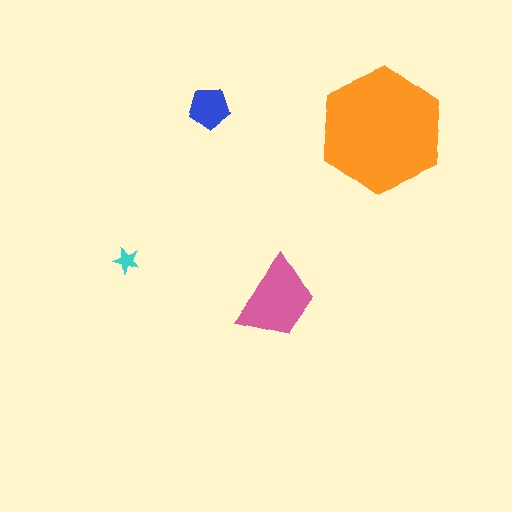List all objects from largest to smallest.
The orange hexagon, the pink trapezoid, the blue pentagon, the cyan star.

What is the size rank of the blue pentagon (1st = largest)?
3rd.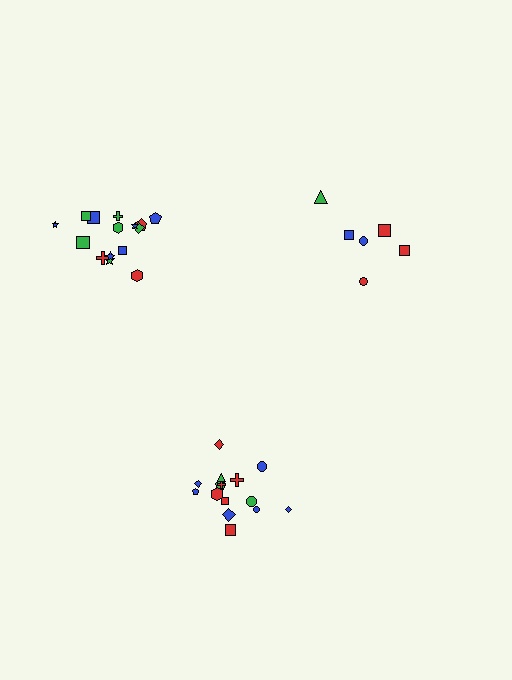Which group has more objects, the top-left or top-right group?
The top-left group.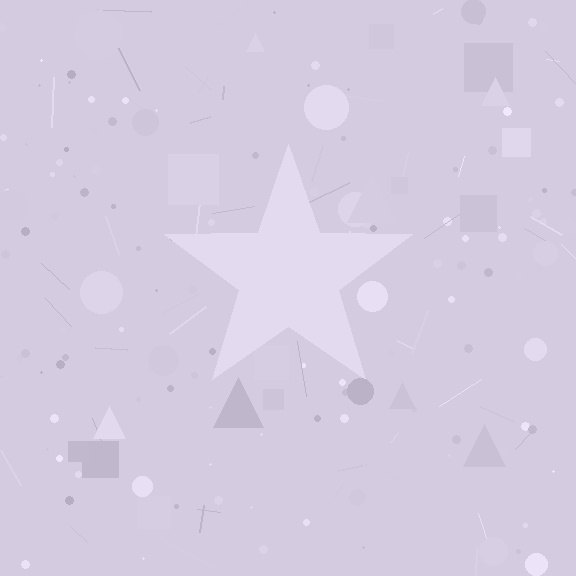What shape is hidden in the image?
A star is hidden in the image.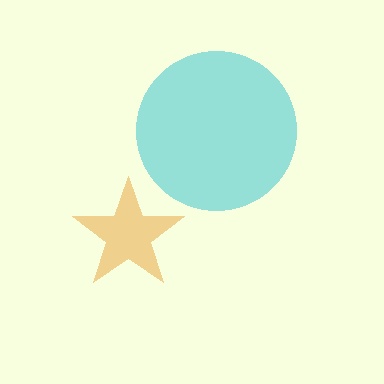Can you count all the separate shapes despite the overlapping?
Yes, there are 2 separate shapes.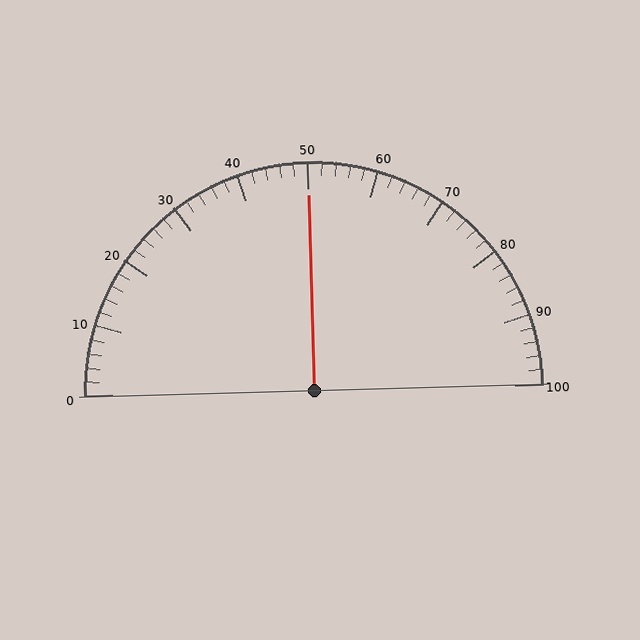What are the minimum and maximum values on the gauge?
The gauge ranges from 0 to 100.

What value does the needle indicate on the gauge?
The needle indicates approximately 50.